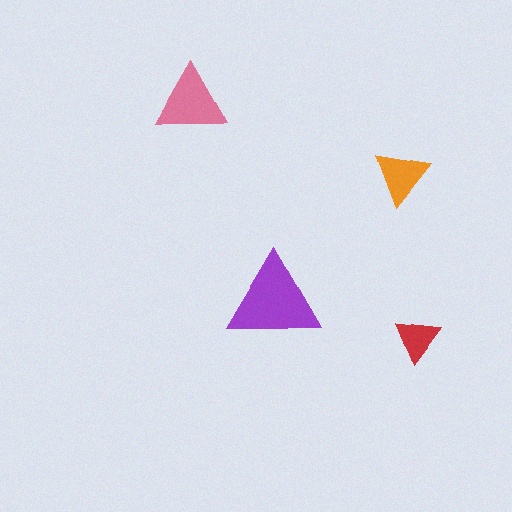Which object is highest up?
The pink triangle is topmost.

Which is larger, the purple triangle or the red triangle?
The purple one.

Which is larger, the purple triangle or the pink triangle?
The purple one.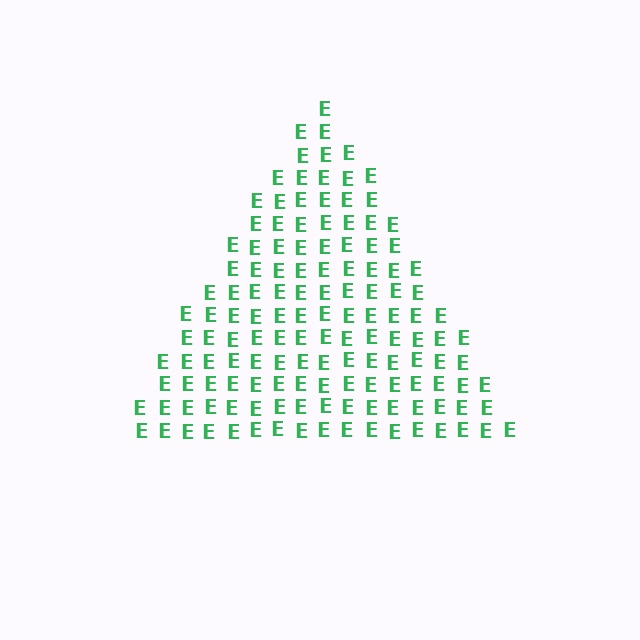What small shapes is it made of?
It is made of small letter E's.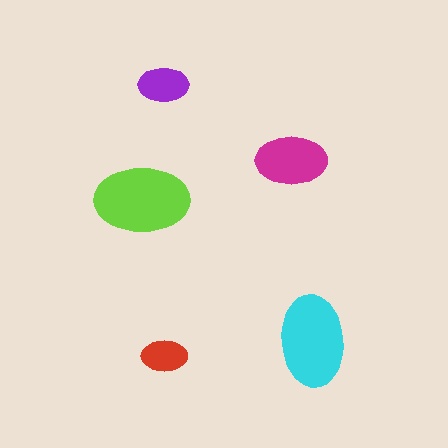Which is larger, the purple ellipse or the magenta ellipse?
The magenta one.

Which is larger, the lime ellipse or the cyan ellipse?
The lime one.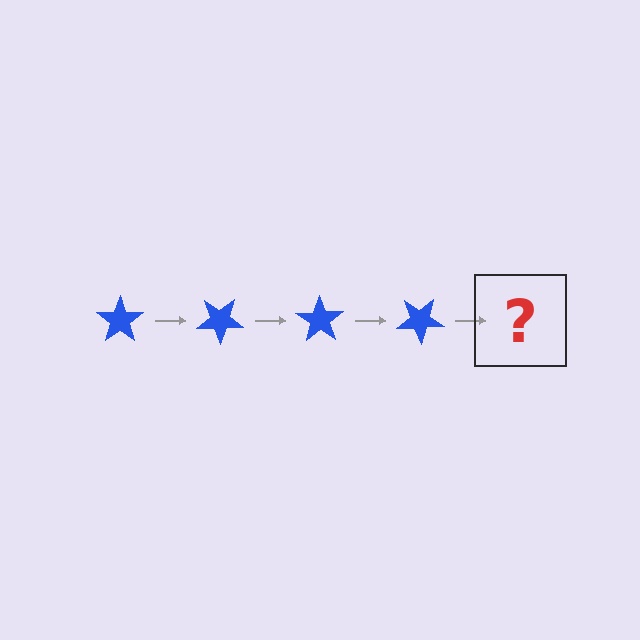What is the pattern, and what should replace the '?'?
The pattern is that the star rotates 35 degrees each step. The '?' should be a blue star rotated 140 degrees.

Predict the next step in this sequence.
The next step is a blue star rotated 140 degrees.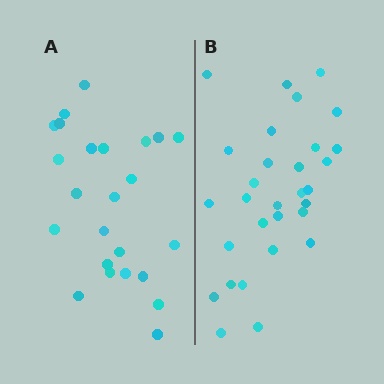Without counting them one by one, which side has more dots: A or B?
Region B (the right region) has more dots.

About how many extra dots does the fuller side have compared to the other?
Region B has about 6 more dots than region A.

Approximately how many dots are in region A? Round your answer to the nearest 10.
About 20 dots. (The exact count is 24, which rounds to 20.)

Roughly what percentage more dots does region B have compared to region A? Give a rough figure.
About 25% more.